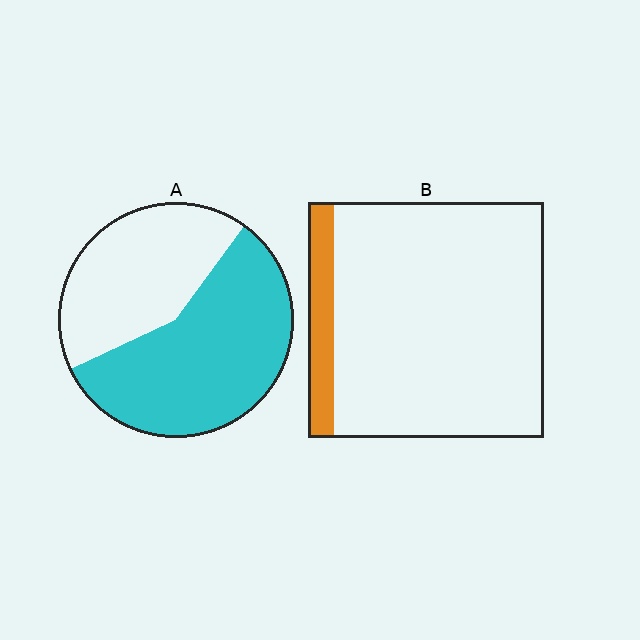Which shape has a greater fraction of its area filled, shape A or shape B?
Shape A.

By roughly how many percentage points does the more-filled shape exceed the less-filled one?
By roughly 45 percentage points (A over B).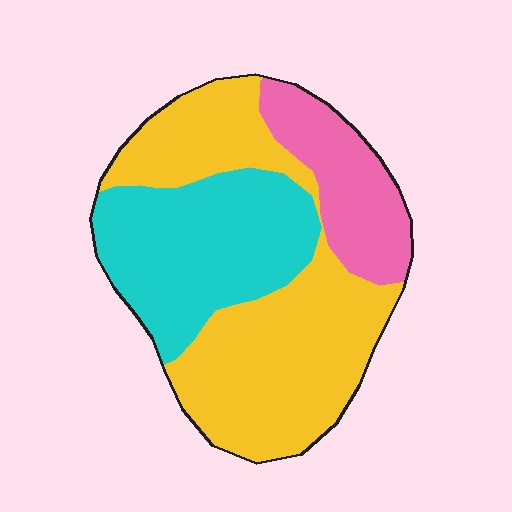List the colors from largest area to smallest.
From largest to smallest: yellow, cyan, pink.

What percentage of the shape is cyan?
Cyan takes up about one third (1/3) of the shape.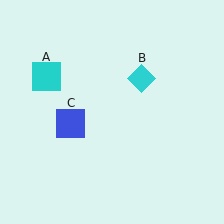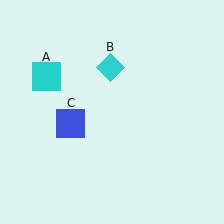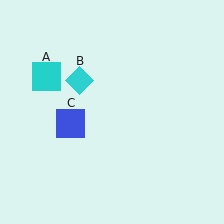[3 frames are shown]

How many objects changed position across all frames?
1 object changed position: cyan diamond (object B).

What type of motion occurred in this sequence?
The cyan diamond (object B) rotated counterclockwise around the center of the scene.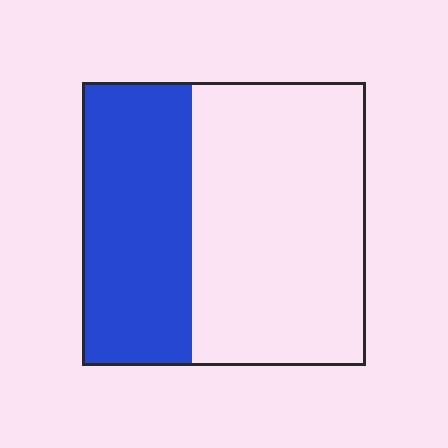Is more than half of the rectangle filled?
No.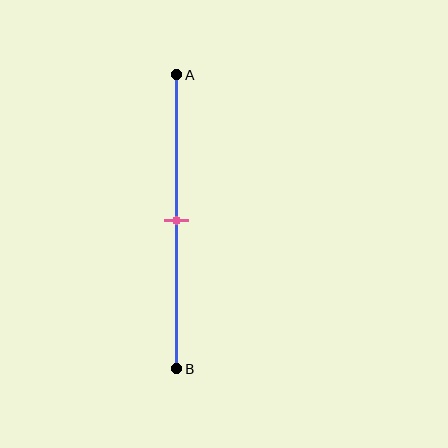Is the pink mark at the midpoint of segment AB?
Yes, the mark is approximately at the midpoint.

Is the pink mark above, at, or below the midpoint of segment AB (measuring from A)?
The pink mark is approximately at the midpoint of segment AB.